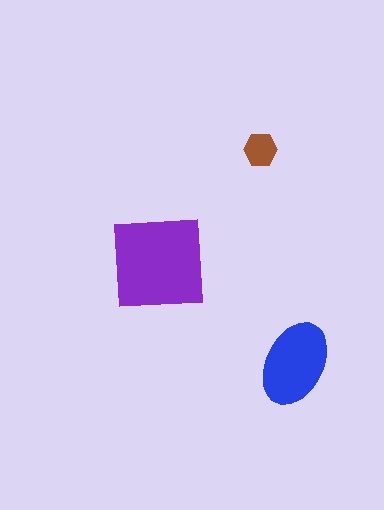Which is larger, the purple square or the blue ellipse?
The purple square.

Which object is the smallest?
The brown hexagon.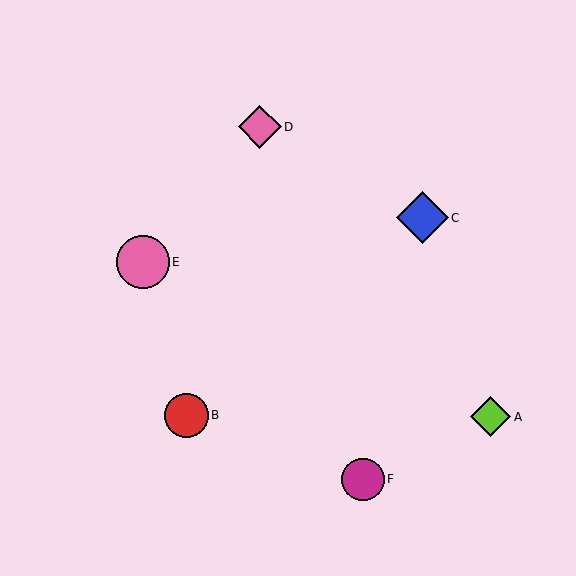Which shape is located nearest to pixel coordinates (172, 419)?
The red circle (labeled B) at (186, 415) is nearest to that location.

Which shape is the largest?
The pink circle (labeled E) is the largest.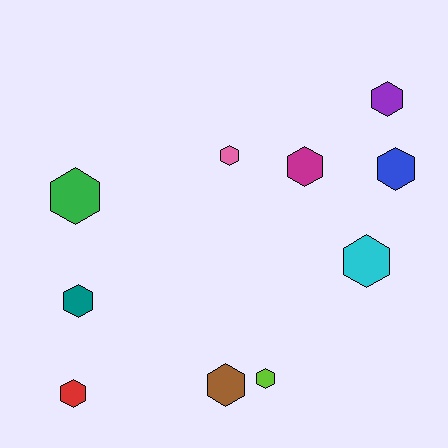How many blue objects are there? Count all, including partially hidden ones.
There is 1 blue object.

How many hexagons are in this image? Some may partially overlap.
There are 10 hexagons.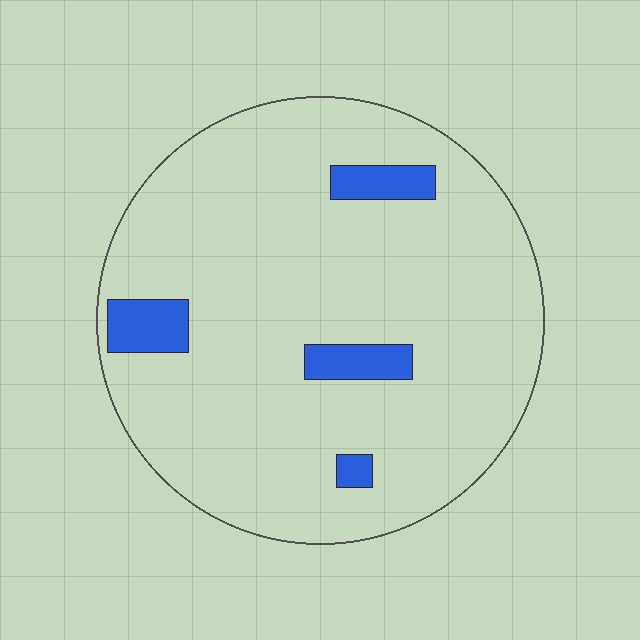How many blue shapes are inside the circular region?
4.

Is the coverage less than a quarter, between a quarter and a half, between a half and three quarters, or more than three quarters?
Less than a quarter.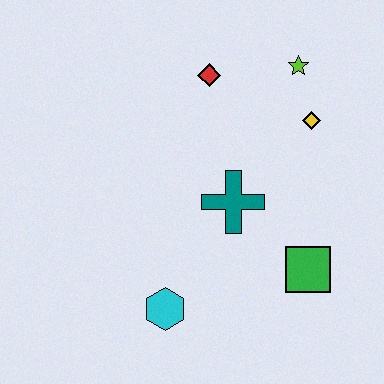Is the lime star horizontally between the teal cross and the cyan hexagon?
No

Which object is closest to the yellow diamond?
The lime star is closest to the yellow diamond.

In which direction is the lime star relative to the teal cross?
The lime star is above the teal cross.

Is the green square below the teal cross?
Yes